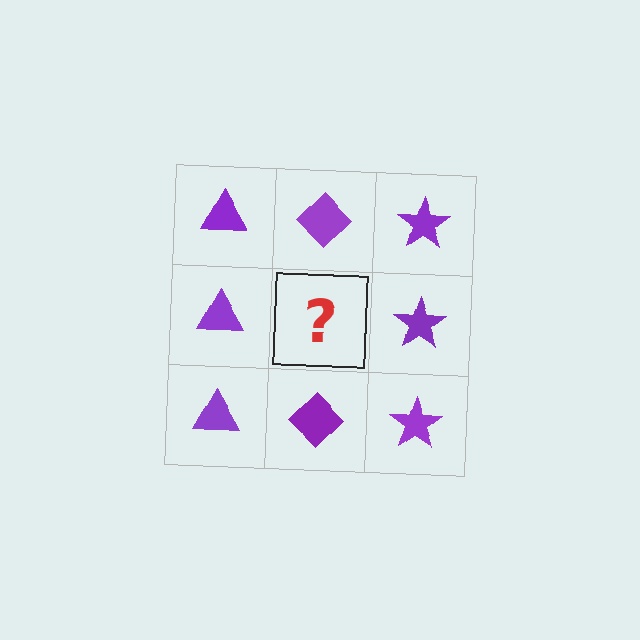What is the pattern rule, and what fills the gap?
The rule is that each column has a consistent shape. The gap should be filled with a purple diamond.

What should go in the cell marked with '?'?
The missing cell should contain a purple diamond.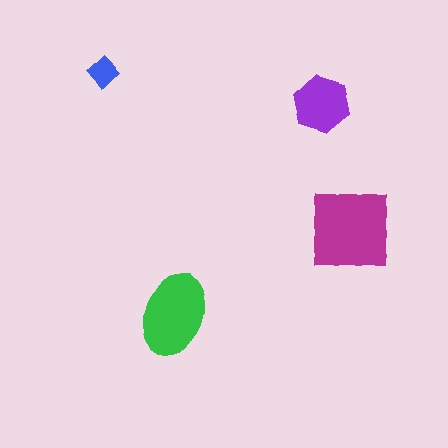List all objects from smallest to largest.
The blue diamond, the purple hexagon, the green ellipse, the magenta square.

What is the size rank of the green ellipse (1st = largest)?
2nd.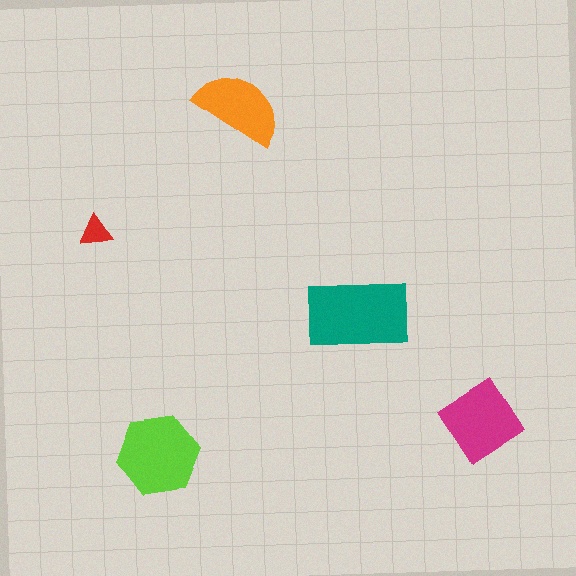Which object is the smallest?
The red triangle.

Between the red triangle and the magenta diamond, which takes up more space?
The magenta diamond.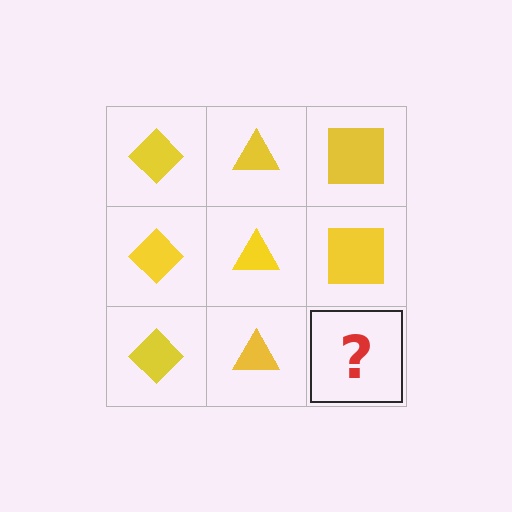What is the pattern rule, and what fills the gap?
The rule is that each column has a consistent shape. The gap should be filled with a yellow square.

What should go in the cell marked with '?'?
The missing cell should contain a yellow square.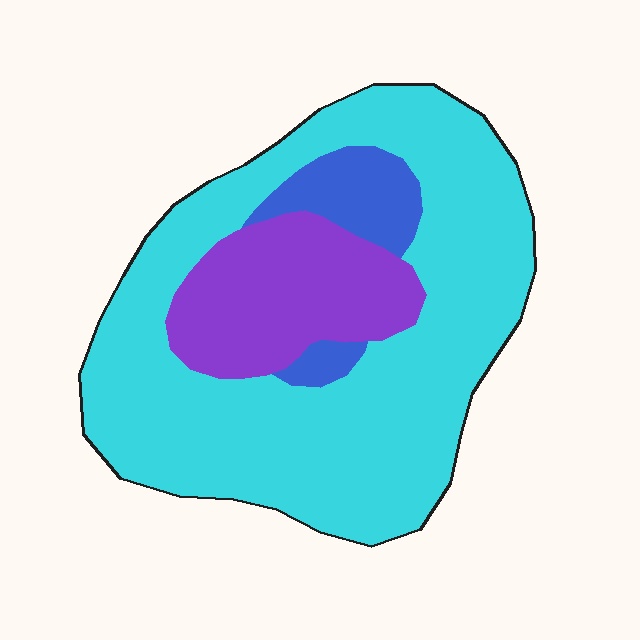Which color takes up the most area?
Cyan, at roughly 70%.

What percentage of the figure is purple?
Purple takes up about one fifth (1/5) of the figure.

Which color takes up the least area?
Blue, at roughly 10%.